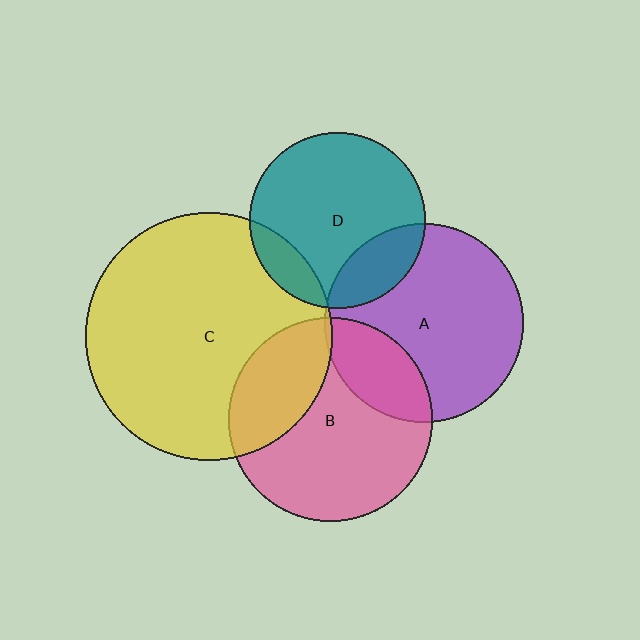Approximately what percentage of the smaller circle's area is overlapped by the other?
Approximately 30%.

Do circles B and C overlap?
Yes.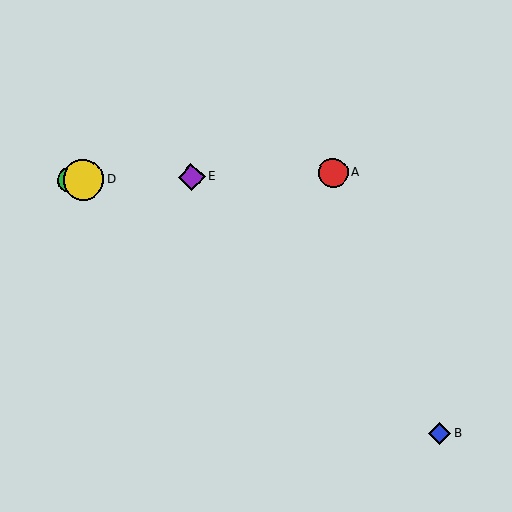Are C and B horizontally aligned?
No, C is at y≈180 and B is at y≈434.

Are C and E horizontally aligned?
Yes, both are at y≈180.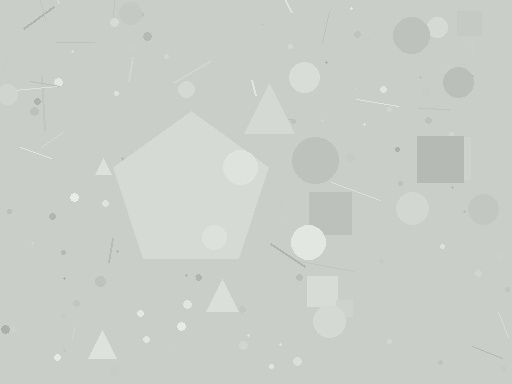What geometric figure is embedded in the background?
A pentagon is embedded in the background.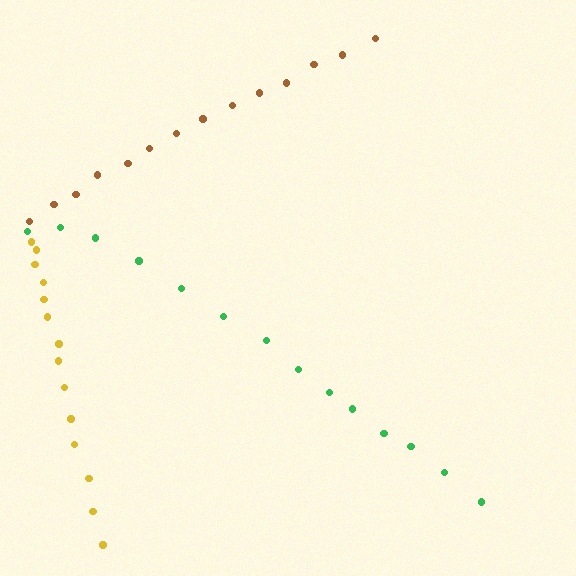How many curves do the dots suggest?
There are 3 distinct paths.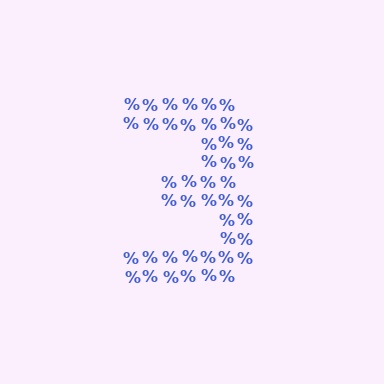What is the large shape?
The large shape is the digit 3.